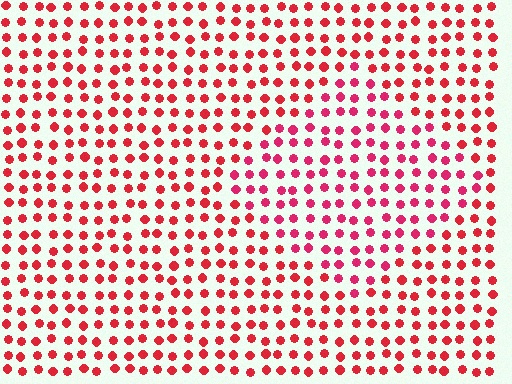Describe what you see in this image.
The image is filled with small red elements in a uniform arrangement. A diamond-shaped region is visible where the elements are tinted to a slightly different hue, forming a subtle color boundary.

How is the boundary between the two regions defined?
The boundary is defined purely by a slight shift in hue (about 18 degrees). Spacing, size, and orientation are identical on both sides.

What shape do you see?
I see a diamond.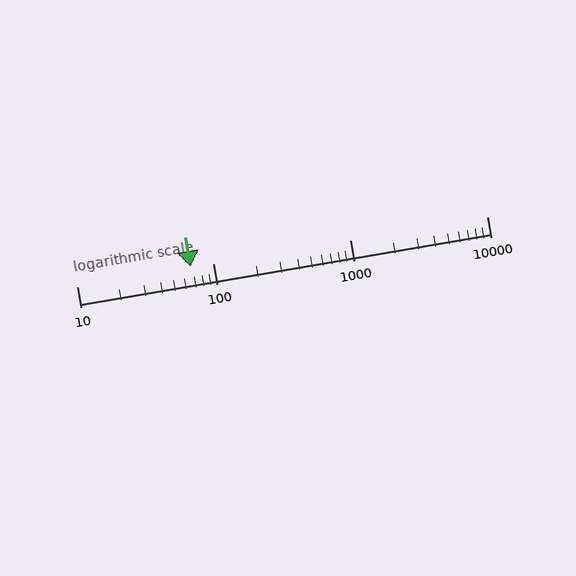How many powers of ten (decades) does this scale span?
The scale spans 3 decades, from 10 to 10000.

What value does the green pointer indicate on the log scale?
The pointer indicates approximately 68.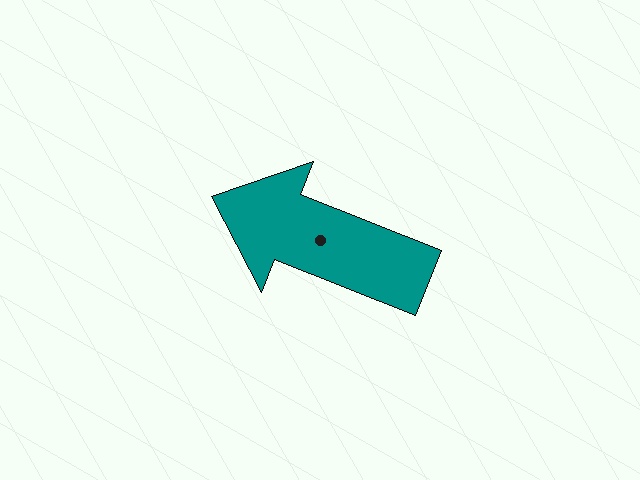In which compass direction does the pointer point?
West.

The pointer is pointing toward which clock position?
Roughly 10 o'clock.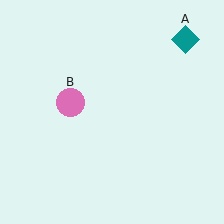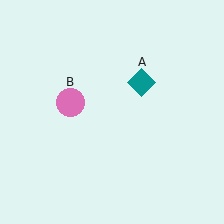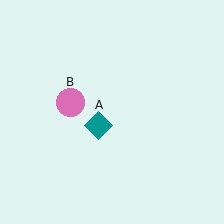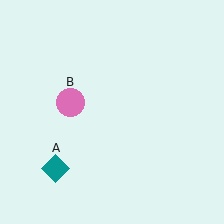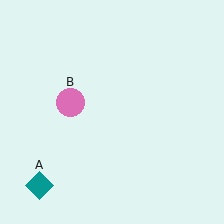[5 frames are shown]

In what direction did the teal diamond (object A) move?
The teal diamond (object A) moved down and to the left.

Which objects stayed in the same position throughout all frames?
Pink circle (object B) remained stationary.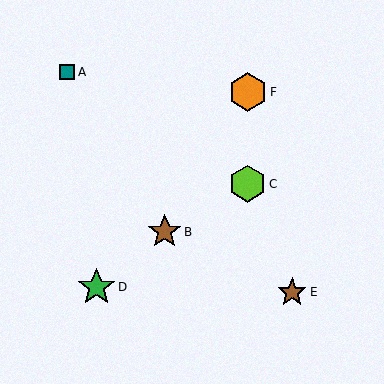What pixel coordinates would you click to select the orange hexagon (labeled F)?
Click at (248, 92) to select the orange hexagon F.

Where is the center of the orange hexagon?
The center of the orange hexagon is at (248, 92).